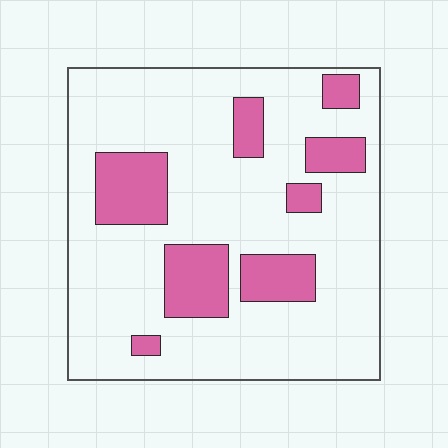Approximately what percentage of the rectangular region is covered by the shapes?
Approximately 20%.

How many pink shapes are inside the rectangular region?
8.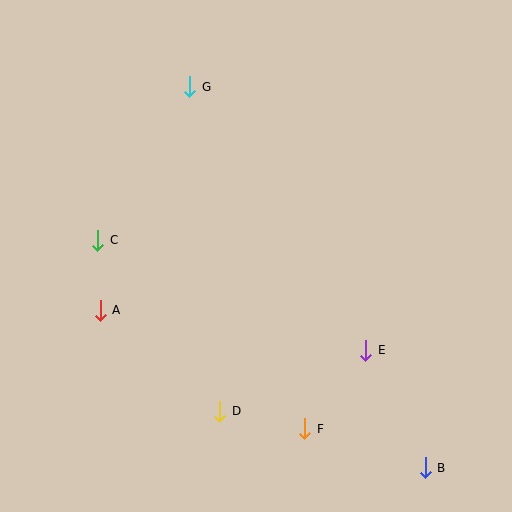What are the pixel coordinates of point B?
Point B is at (425, 468).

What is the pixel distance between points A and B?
The distance between A and B is 361 pixels.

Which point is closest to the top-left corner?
Point G is closest to the top-left corner.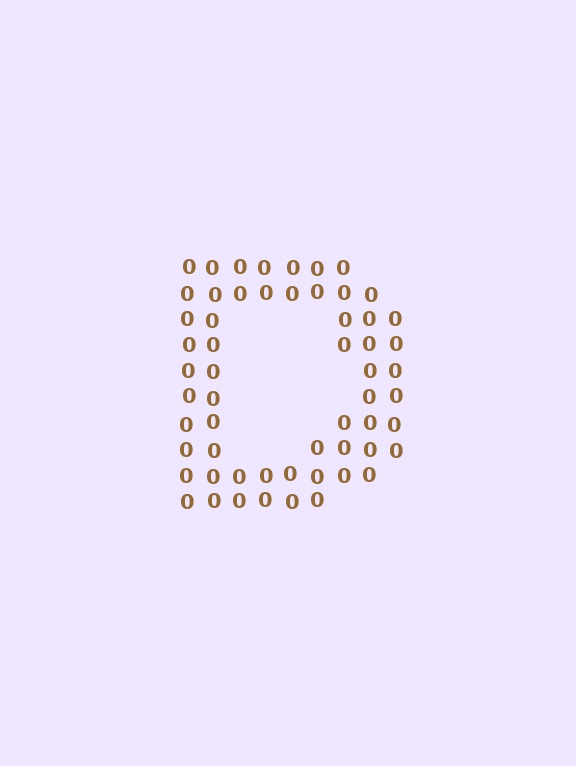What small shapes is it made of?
It is made of small digit 0's.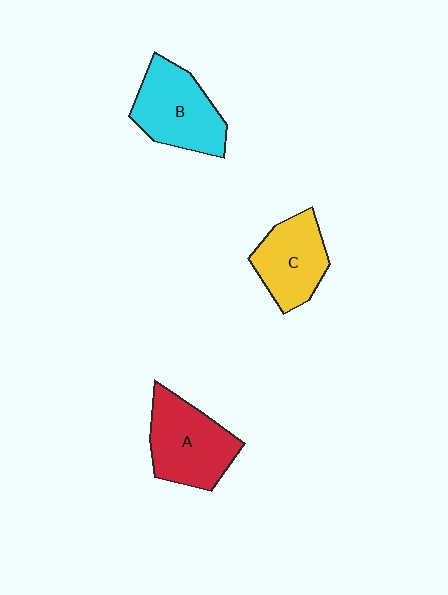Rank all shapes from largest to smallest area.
From largest to smallest: A (red), B (cyan), C (yellow).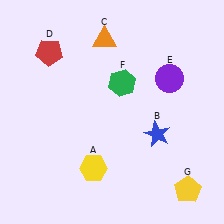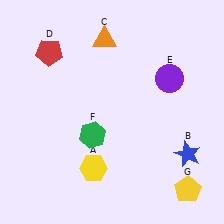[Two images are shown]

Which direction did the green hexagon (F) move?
The green hexagon (F) moved down.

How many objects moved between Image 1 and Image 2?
2 objects moved between the two images.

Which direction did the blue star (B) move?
The blue star (B) moved right.